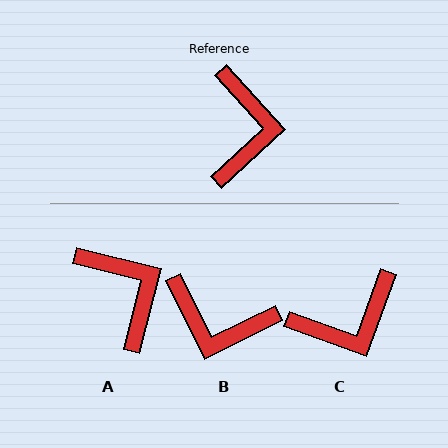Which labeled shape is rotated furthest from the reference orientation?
B, about 106 degrees away.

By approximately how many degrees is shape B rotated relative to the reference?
Approximately 106 degrees clockwise.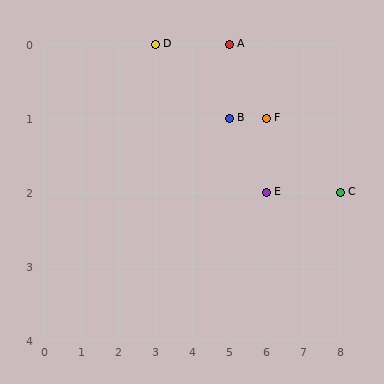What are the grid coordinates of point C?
Point C is at grid coordinates (8, 2).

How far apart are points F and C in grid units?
Points F and C are 2 columns and 1 row apart (about 2.2 grid units diagonally).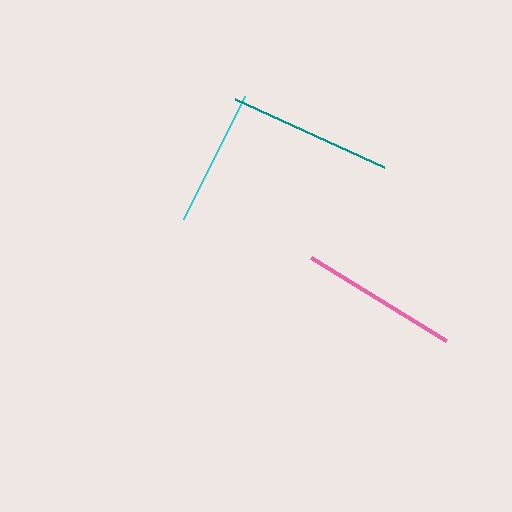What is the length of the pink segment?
The pink segment is approximately 158 pixels long.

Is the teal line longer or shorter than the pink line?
The teal line is longer than the pink line.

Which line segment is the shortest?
The cyan line is the shortest at approximately 138 pixels.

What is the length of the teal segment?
The teal segment is approximately 163 pixels long.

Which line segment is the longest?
The teal line is the longest at approximately 163 pixels.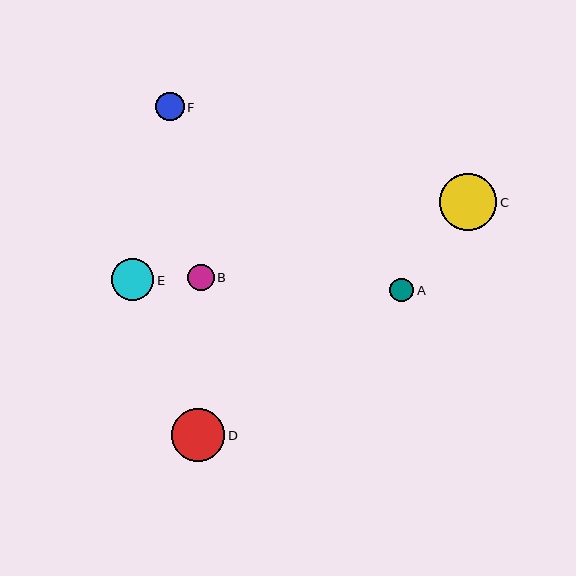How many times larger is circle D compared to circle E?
Circle D is approximately 1.3 times the size of circle E.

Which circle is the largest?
Circle C is the largest with a size of approximately 57 pixels.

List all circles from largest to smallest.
From largest to smallest: C, D, E, F, B, A.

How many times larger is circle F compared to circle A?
Circle F is approximately 1.2 times the size of circle A.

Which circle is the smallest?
Circle A is the smallest with a size of approximately 24 pixels.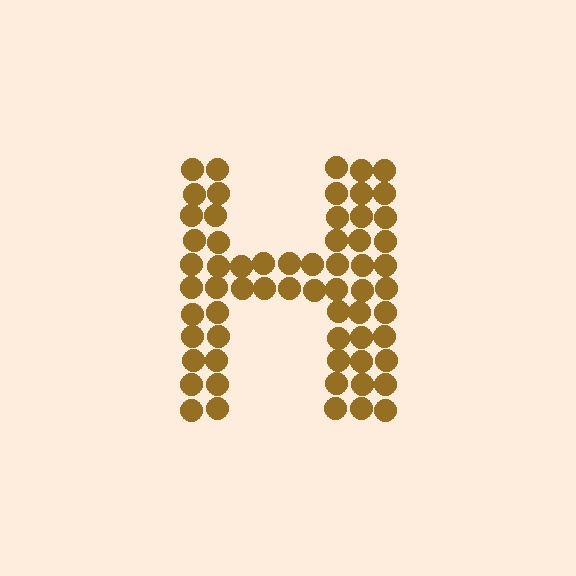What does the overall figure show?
The overall figure shows the letter H.